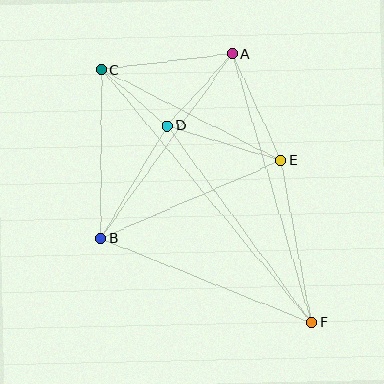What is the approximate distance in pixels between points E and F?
The distance between E and F is approximately 165 pixels.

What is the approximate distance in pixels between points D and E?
The distance between D and E is approximately 119 pixels.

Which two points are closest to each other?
Points C and D are closest to each other.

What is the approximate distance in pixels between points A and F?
The distance between A and F is approximately 280 pixels.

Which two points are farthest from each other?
Points C and F are farthest from each other.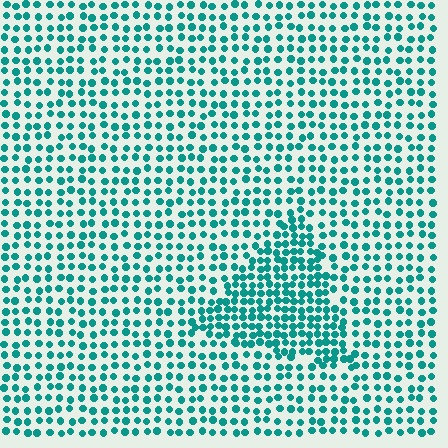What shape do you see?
I see a triangle.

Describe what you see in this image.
The image contains small teal elements arranged at two different densities. A triangle-shaped region is visible where the elements are more densely packed than the surrounding area.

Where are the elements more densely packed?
The elements are more densely packed inside the triangle boundary.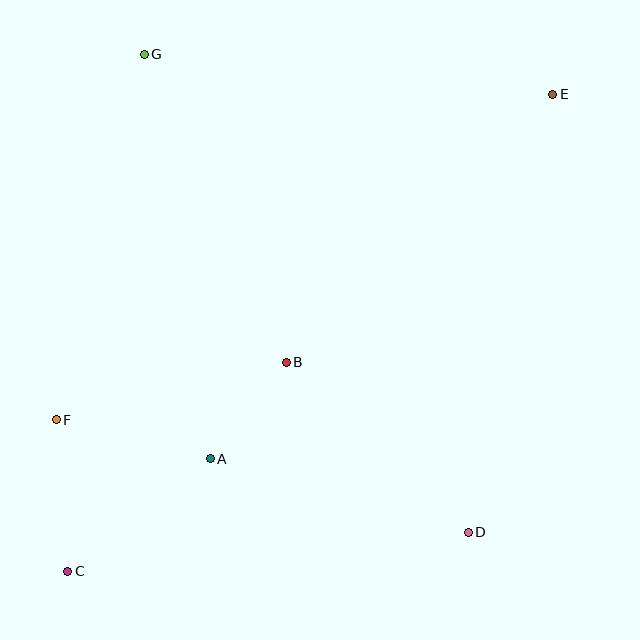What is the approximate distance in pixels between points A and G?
The distance between A and G is approximately 410 pixels.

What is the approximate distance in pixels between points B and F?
The distance between B and F is approximately 237 pixels.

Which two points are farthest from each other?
Points C and E are farthest from each other.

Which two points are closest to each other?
Points A and B are closest to each other.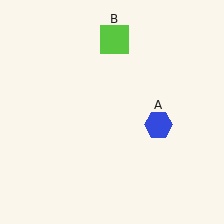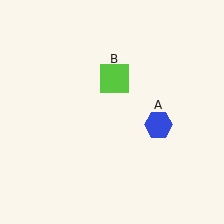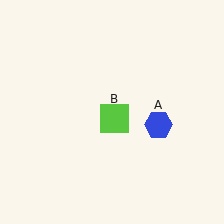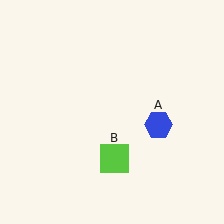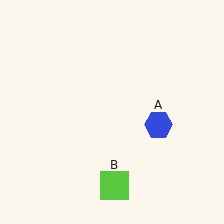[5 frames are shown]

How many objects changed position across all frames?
1 object changed position: lime square (object B).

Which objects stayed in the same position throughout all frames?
Blue hexagon (object A) remained stationary.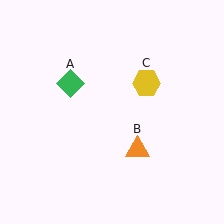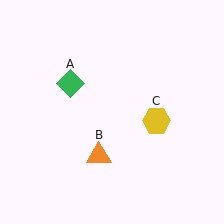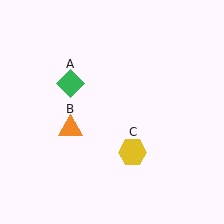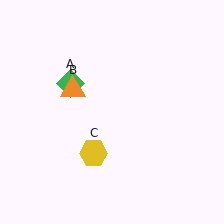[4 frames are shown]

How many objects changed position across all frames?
2 objects changed position: orange triangle (object B), yellow hexagon (object C).